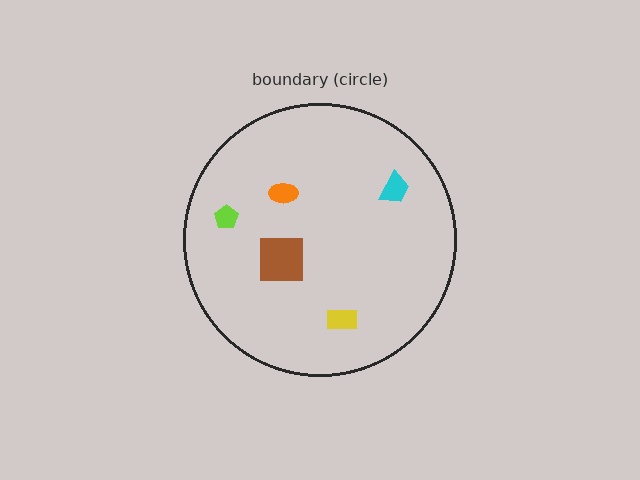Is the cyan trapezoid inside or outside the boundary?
Inside.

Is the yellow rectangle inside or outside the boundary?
Inside.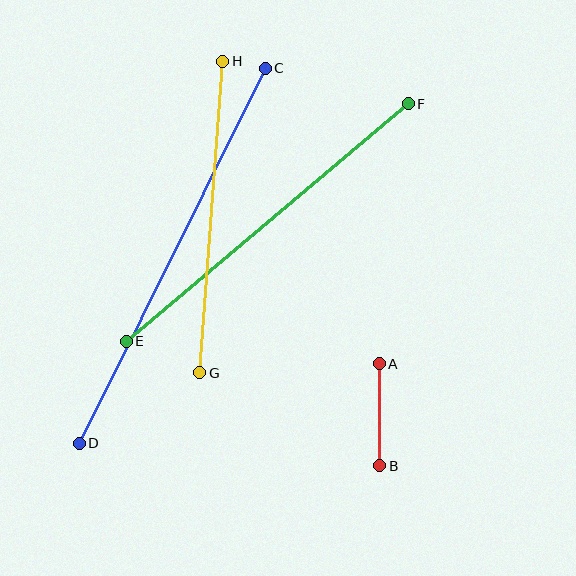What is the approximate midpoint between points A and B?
The midpoint is at approximately (380, 415) pixels.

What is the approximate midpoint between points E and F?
The midpoint is at approximately (267, 223) pixels.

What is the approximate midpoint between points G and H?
The midpoint is at approximately (211, 217) pixels.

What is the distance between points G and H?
The distance is approximately 313 pixels.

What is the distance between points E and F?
The distance is approximately 369 pixels.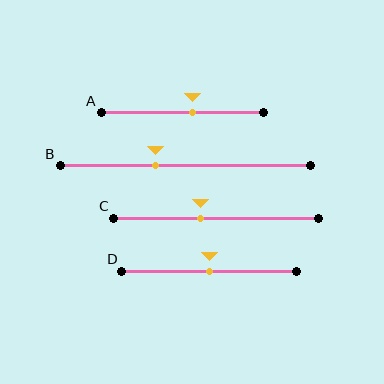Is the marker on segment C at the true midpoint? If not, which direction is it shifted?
No, the marker on segment C is shifted to the left by about 8% of the segment length.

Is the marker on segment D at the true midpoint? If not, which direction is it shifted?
Yes, the marker on segment D is at the true midpoint.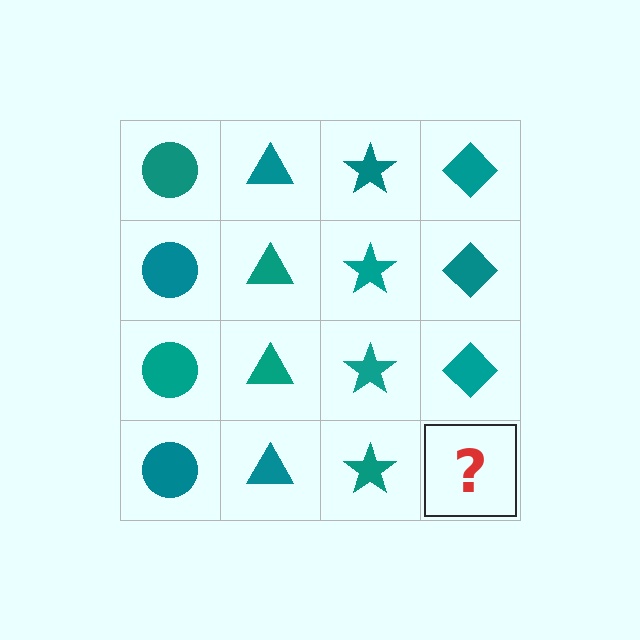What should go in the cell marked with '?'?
The missing cell should contain a teal diamond.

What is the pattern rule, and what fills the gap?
The rule is that each column has a consistent shape. The gap should be filled with a teal diamond.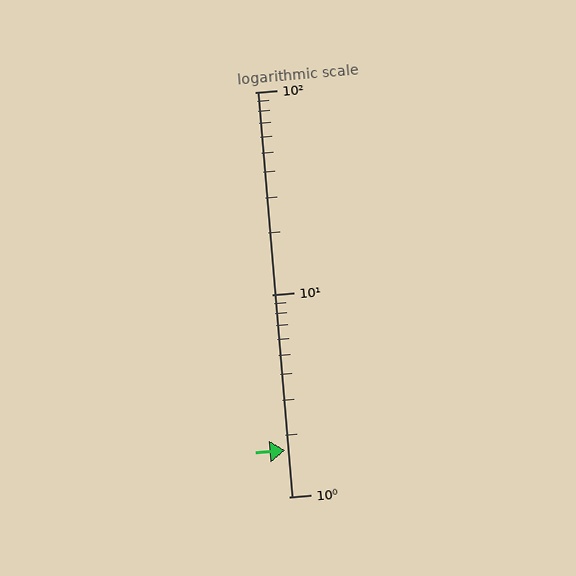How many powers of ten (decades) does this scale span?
The scale spans 2 decades, from 1 to 100.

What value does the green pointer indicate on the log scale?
The pointer indicates approximately 1.7.